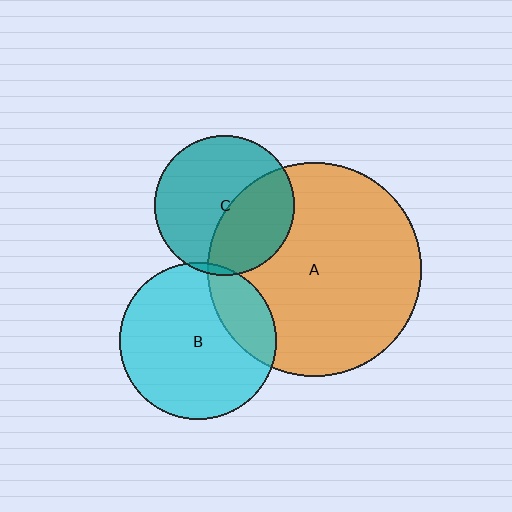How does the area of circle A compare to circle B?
Approximately 1.9 times.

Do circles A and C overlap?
Yes.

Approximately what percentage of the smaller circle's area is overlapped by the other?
Approximately 40%.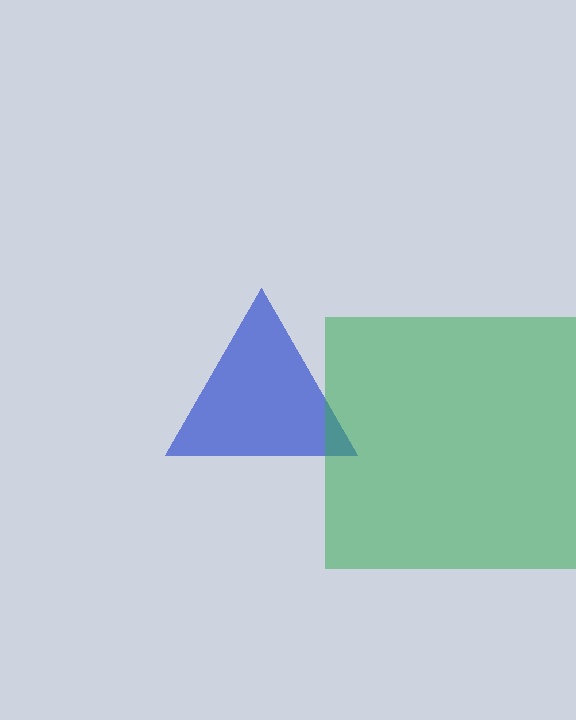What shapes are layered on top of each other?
The layered shapes are: a blue triangle, a green square.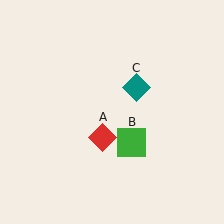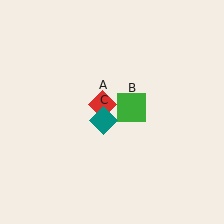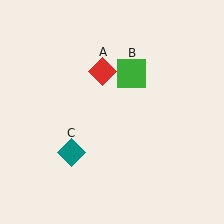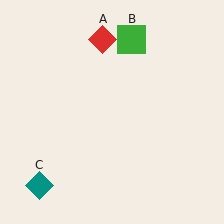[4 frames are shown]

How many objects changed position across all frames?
3 objects changed position: red diamond (object A), green square (object B), teal diamond (object C).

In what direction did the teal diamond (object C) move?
The teal diamond (object C) moved down and to the left.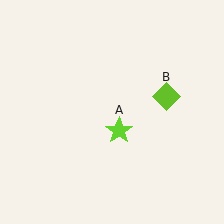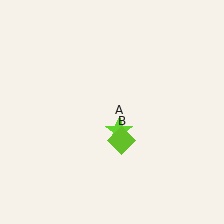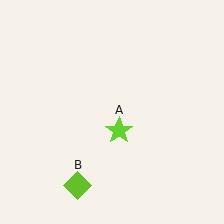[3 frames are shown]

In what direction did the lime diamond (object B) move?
The lime diamond (object B) moved down and to the left.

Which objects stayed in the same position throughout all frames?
Lime star (object A) remained stationary.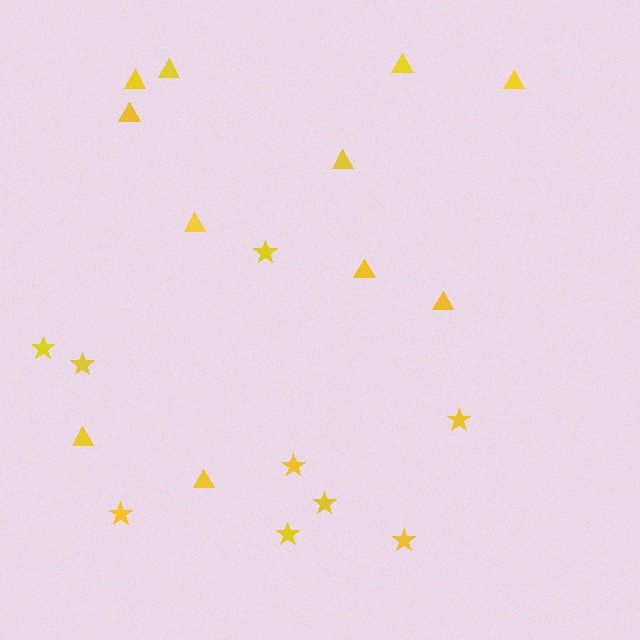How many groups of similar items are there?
There are 2 groups: one group of triangles (11) and one group of stars (9).